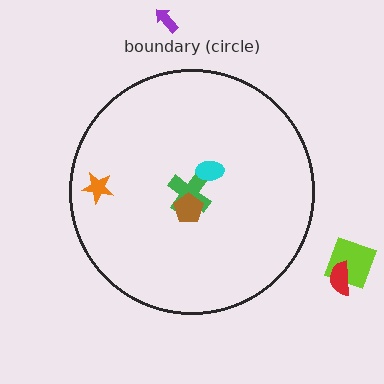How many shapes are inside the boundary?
4 inside, 3 outside.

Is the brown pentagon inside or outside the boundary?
Inside.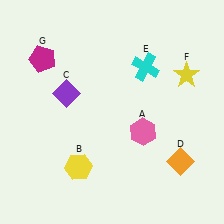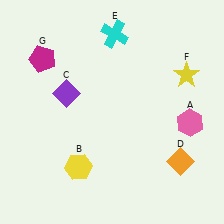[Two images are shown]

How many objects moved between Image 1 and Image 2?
2 objects moved between the two images.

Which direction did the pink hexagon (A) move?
The pink hexagon (A) moved right.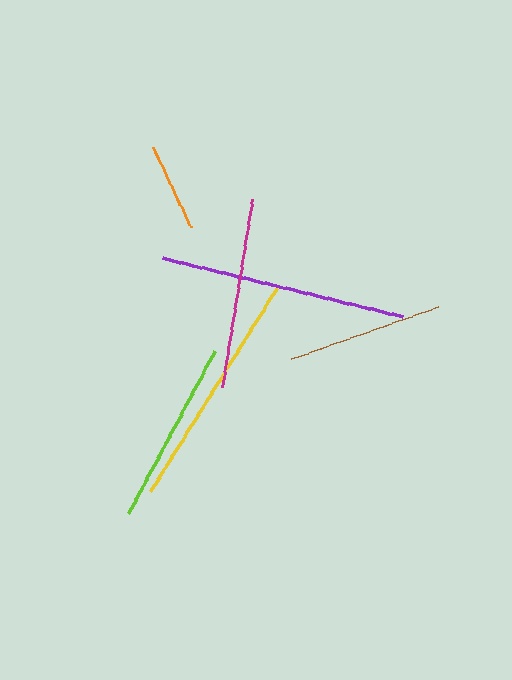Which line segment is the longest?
The purple line is the longest at approximately 246 pixels.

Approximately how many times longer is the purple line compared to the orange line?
The purple line is approximately 2.8 times the length of the orange line.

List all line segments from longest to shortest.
From longest to shortest: purple, yellow, magenta, lime, brown, orange.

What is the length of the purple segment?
The purple segment is approximately 246 pixels long.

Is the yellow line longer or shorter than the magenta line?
The yellow line is longer than the magenta line.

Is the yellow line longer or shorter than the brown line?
The yellow line is longer than the brown line.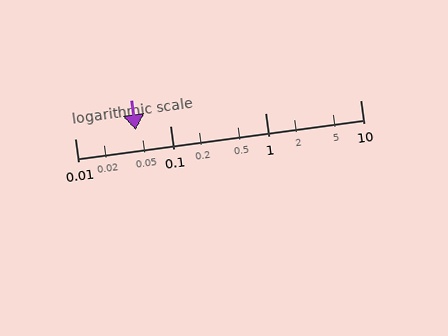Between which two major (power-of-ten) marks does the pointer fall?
The pointer is between 0.01 and 0.1.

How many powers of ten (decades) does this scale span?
The scale spans 3 decades, from 0.01 to 10.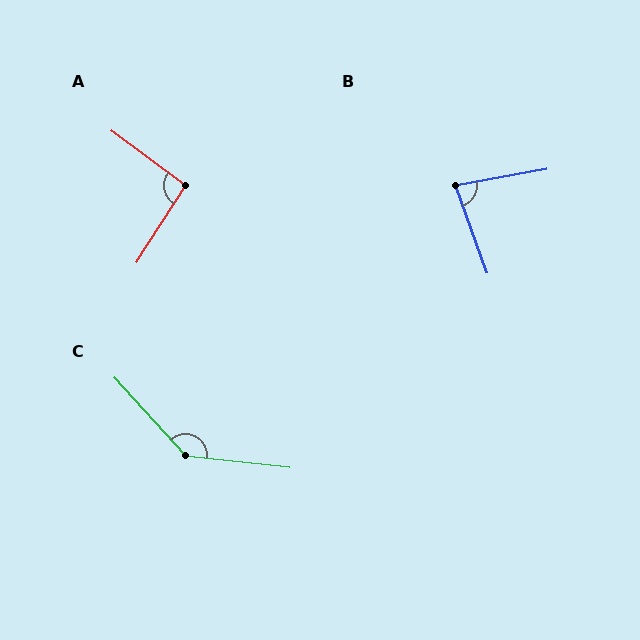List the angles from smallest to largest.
B (81°), A (94°), C (139°).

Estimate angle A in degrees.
Approximately 94 degrees.